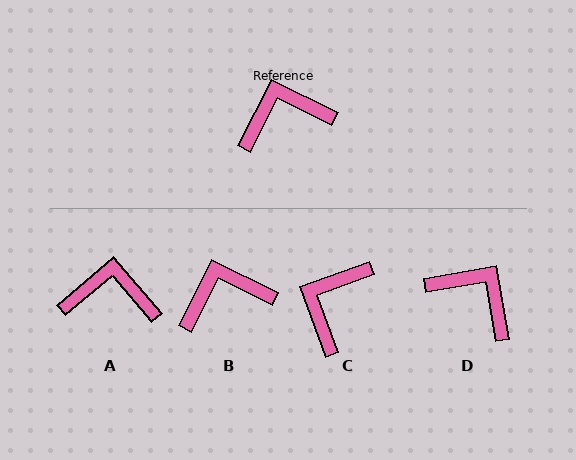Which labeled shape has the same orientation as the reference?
B.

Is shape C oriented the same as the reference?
No, it is off by about 46 degrees.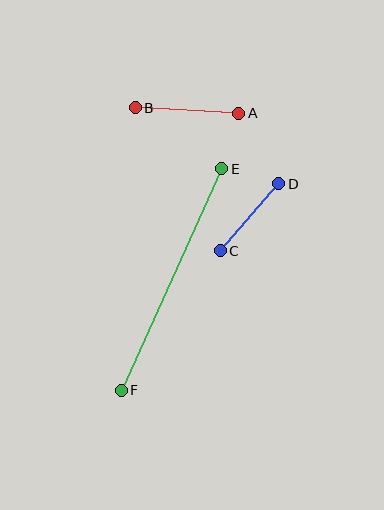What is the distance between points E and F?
The distance is approximately 243 pixels.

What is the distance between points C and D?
The distance is approximately 89 pixels.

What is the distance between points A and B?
The distance is approximately 104 pixels.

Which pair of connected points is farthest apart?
Points E and F are farthest apart.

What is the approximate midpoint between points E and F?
The midpoint is at approximately (171, 279) pixels.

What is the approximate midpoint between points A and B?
The midpoint is at approximately (187, 110) pixels.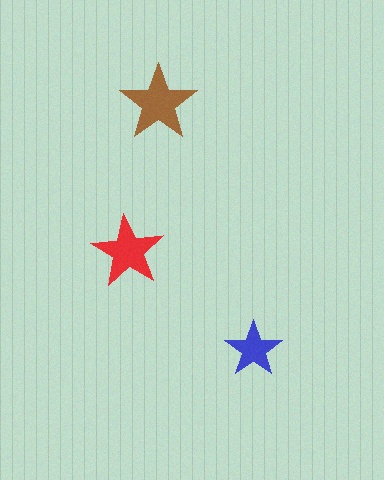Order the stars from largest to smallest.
the brown one, the red one, the blue one.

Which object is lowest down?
The blue star is bottommost.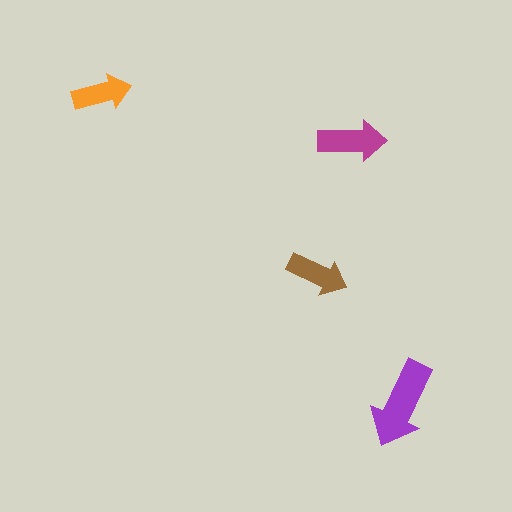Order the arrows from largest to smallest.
the purple one, the magenta one, the brown one, the orange one.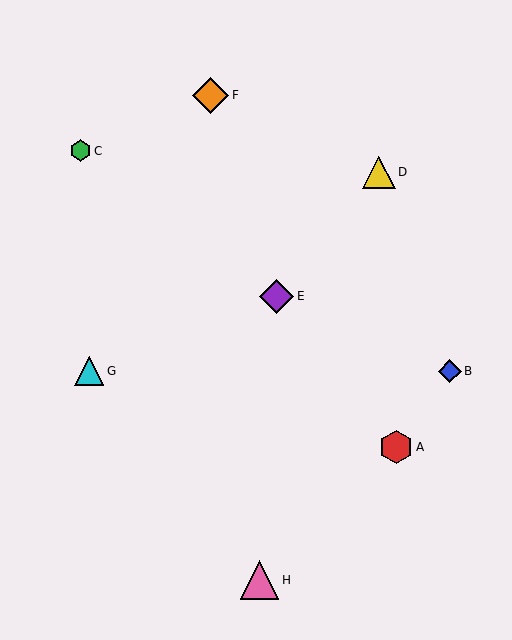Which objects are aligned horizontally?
Objects B, G are aligned horizontally.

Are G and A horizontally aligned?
No, G is at y≈371 and A is at y≈447.